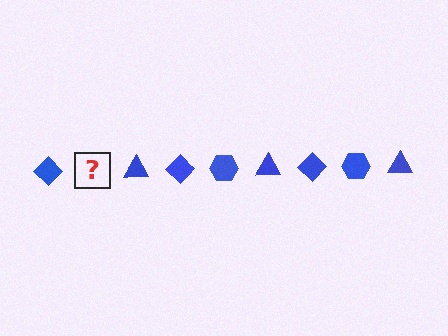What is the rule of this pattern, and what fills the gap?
The rule is that the pattern cycles through diamond, hexagon, triangle shapes in blue. The gap should be filled with a blue hexagon.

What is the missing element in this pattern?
The missing element is a blue hexagon.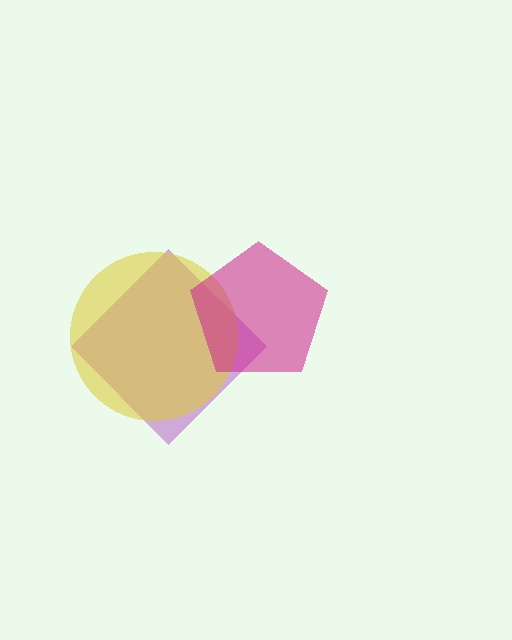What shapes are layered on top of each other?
The layered shapes are: a purple diamond, a yellow circle, a magenta pentagon.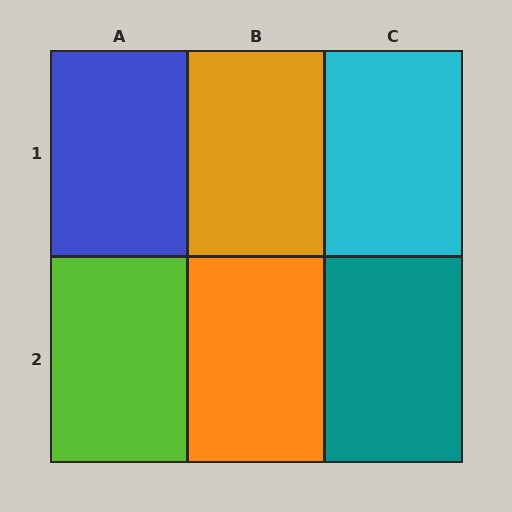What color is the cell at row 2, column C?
Teal.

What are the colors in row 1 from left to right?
Blue, orange, cyan.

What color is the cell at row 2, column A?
Lime.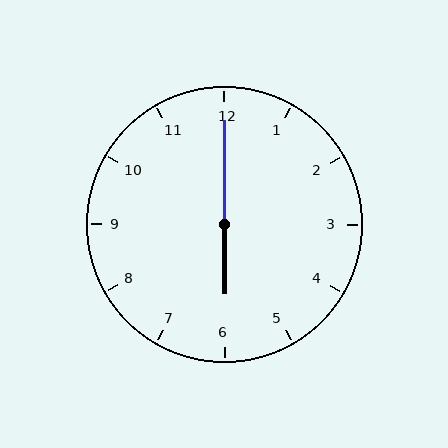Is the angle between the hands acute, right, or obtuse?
It is obtuse.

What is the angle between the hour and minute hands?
Approximately 180 degrees.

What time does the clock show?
6:00.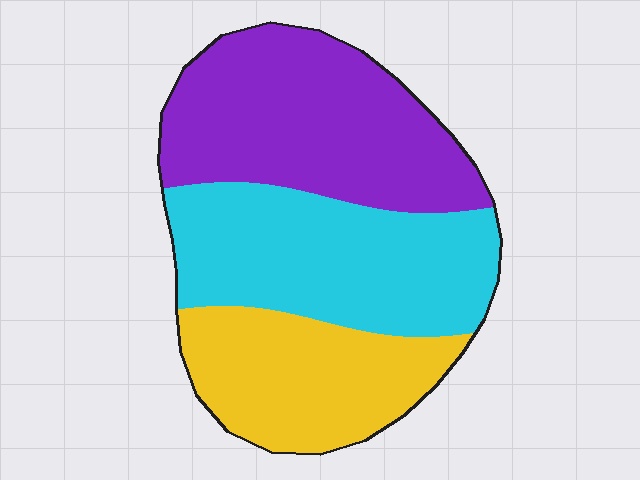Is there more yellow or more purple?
Purple.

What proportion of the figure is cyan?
Cyan takes up about three eighths (3/8) of the figure.